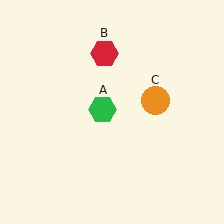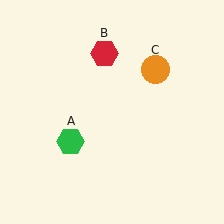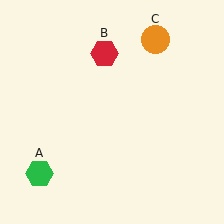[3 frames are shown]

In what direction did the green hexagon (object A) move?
The green hexagon (object A) moved down and to the left.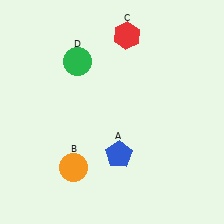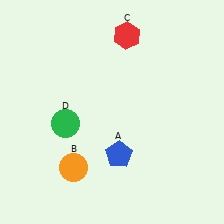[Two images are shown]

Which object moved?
The green circle (D) moved down.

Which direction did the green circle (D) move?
The green circle (D) moved down.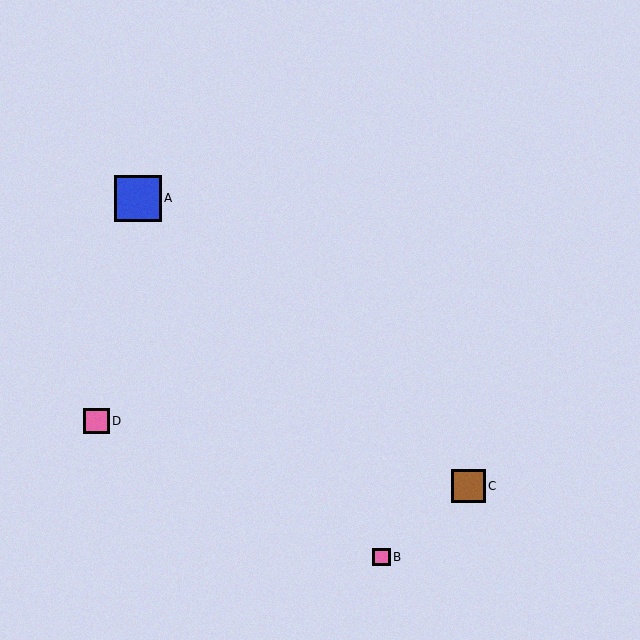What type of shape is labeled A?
Shape A is a blue square.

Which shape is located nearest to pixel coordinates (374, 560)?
The pink square (labeled B) at (382, 557) is nearest to that location.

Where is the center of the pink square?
The center of the pink square is at (96, 421).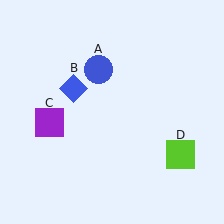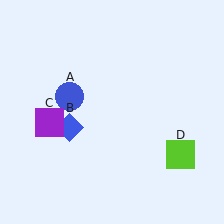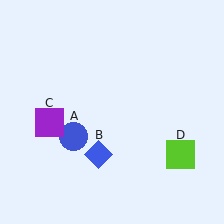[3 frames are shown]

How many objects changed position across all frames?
2 objects changed position: blue circle (object A), blue diamond (object B).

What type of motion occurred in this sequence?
The blue circle (object A), blue diamond (object B) rotated counterclockwise around the center of the scene.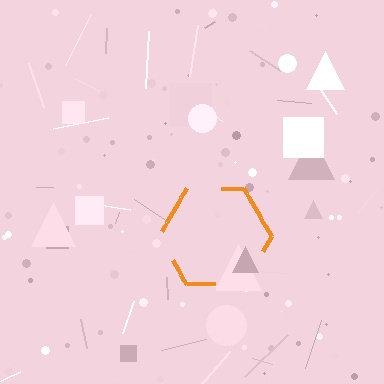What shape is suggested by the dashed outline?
The dashed outline suggests a hexagon.